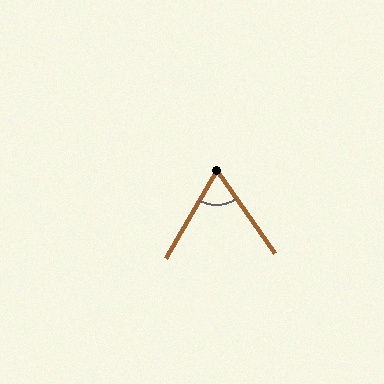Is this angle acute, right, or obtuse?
It is acute.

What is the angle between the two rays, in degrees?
Approximately 65 degrees.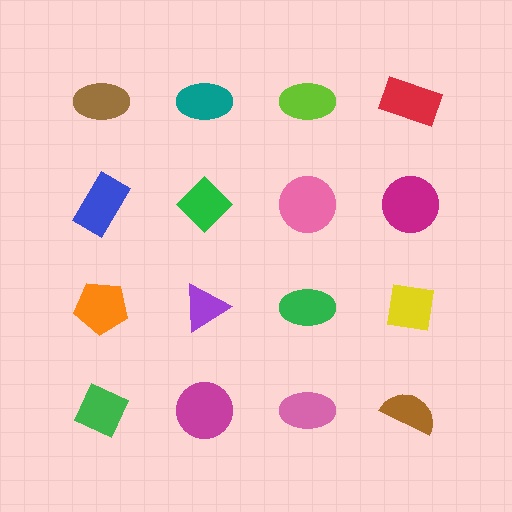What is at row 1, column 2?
A teal ellipse.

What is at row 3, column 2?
A purple triangle.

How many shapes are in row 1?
4 shapes.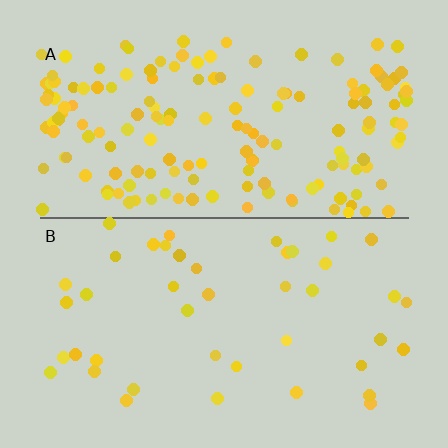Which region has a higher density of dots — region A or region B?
A (the top).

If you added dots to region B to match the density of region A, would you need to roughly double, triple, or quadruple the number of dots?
Approximately quadruple.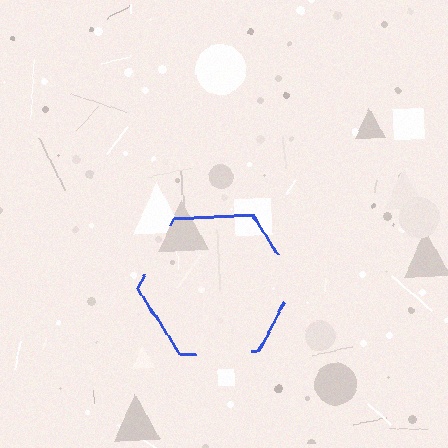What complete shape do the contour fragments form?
The contour fragments form a hexagon.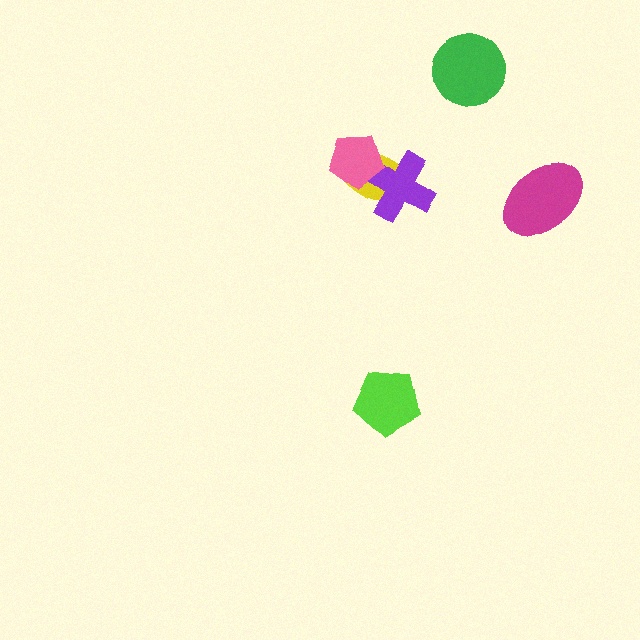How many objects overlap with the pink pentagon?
2 objects overlap with the pink pentagon.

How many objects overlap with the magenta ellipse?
0 objects overlap with the magenta ellipse.